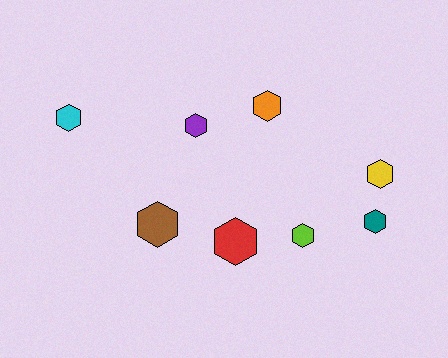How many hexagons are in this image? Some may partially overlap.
There are 8 hexagons.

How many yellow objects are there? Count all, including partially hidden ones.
There is 1 yellow object.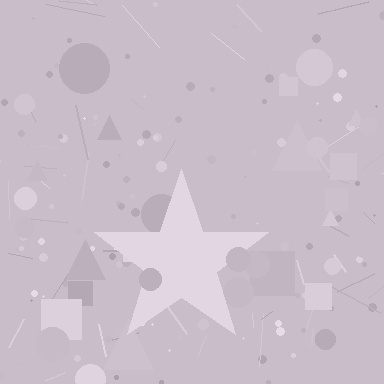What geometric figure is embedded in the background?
A star is embedded in the background.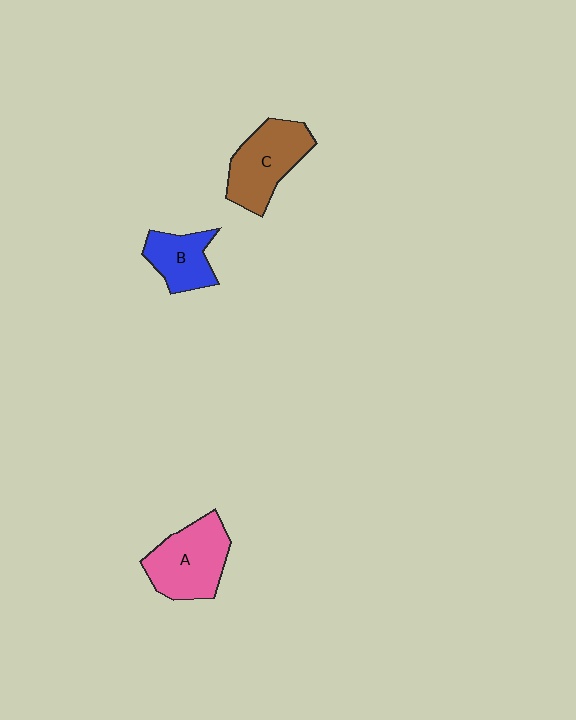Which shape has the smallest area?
Shape B (blue).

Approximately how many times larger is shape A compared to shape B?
Approximately 1.5 times.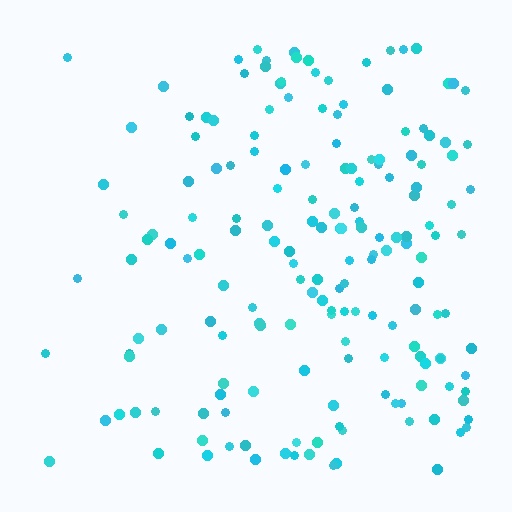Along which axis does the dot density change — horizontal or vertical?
Horizontal.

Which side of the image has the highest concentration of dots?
The right.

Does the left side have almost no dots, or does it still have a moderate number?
Still a moderate number, just noticeably fewer than the right.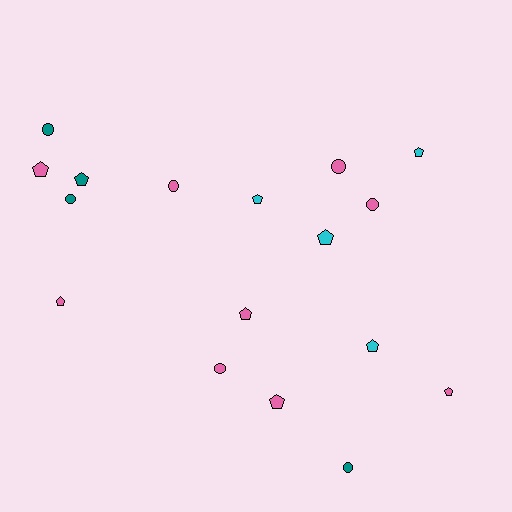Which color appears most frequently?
Pink, with 9 objects.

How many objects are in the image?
There are 17 objects.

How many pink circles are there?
There are 4 pink circles.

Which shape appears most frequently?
Pentagon, with 10 objects.